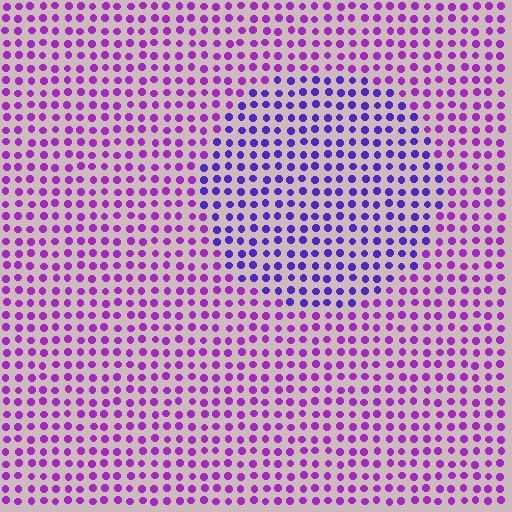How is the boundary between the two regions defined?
The boundary is defined purely by a slight shift in hue (about 33 degrees). Spacing, size, and orientation are identical on both sides.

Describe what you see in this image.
The image is filled with small purple elements in a uniform arrangement. A circle-shaped region is visible where the elements are tinted to a slightly different hue, forming a subtle color boundary.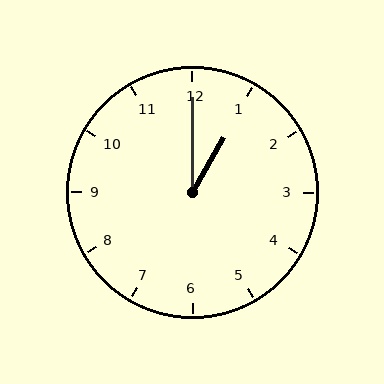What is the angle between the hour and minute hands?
Approximately 30 degrees.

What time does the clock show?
1:00.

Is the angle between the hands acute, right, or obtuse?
It is acute.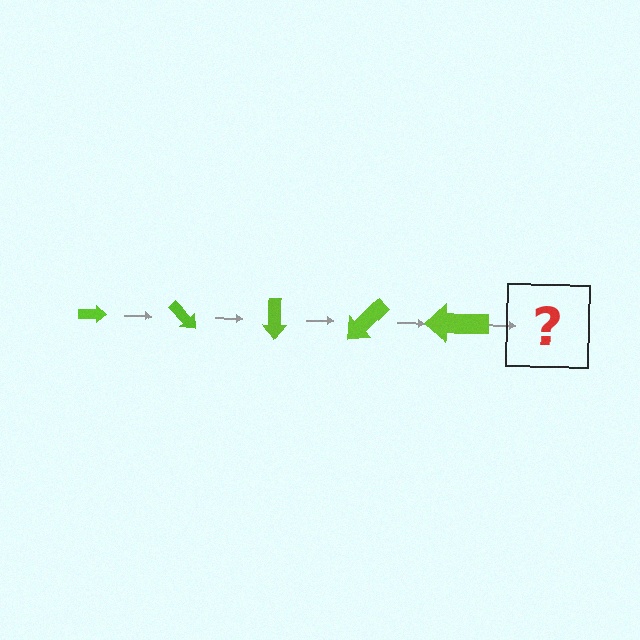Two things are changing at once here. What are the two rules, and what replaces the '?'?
The two rules are that the arrow grows larger each step and it rotates 45 degrees each step. The '?' should be an arrow, larger than the previous one and rotated 225 degrees from the start.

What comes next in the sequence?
The next element should be an arrow, larger than the previous one and rotated 225 degrees from the start.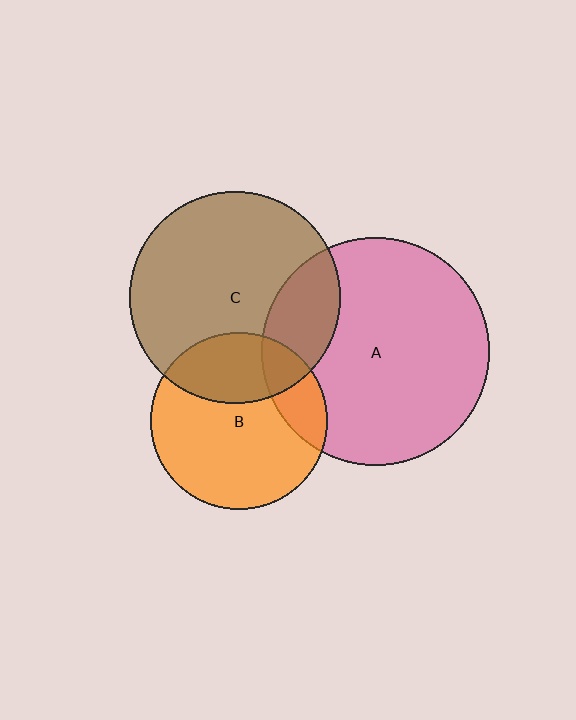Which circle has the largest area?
Circle A (pink).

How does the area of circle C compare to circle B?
Approximately 1.4 times.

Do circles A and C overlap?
Yes.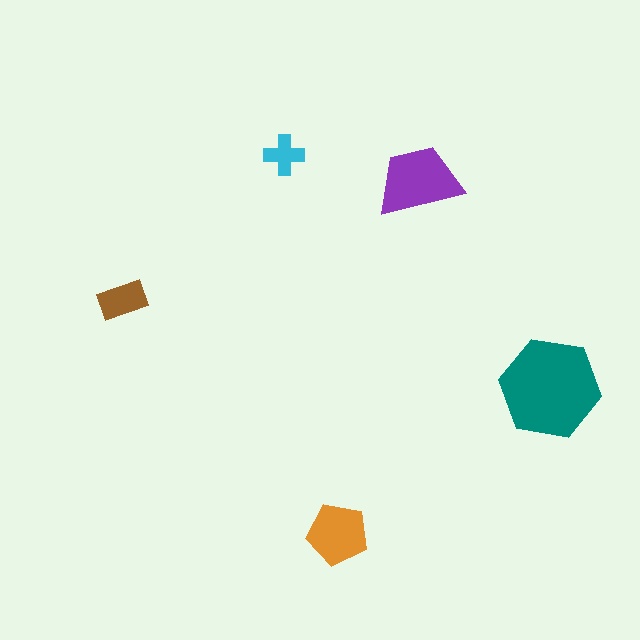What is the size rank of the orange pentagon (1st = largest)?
3rd.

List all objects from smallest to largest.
The cyan cross, the brown rectangle, the orange pentagon, the purple trapezoid, the teal hexagon.